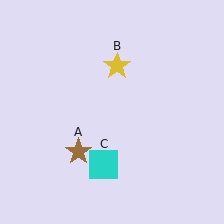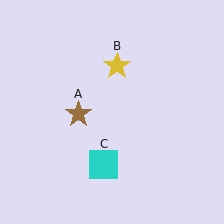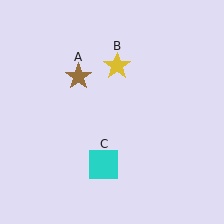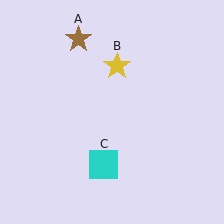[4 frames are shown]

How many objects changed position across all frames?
1 object changed position: brown star (object A).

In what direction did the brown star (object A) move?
The brown star (object A) moved up.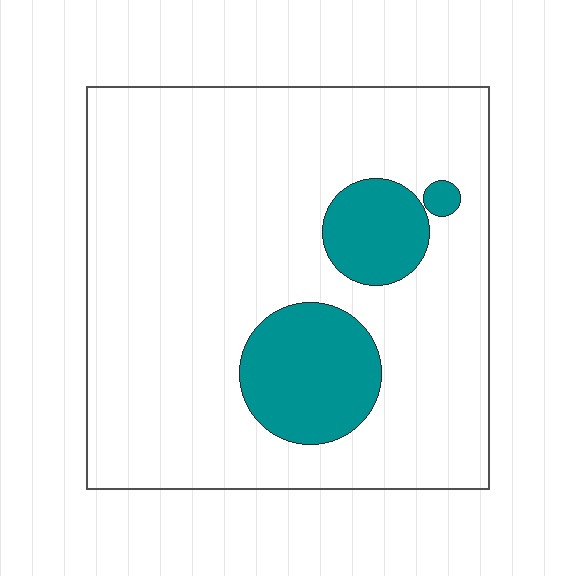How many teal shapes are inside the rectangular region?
3.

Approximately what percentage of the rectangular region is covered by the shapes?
Approximately 15%.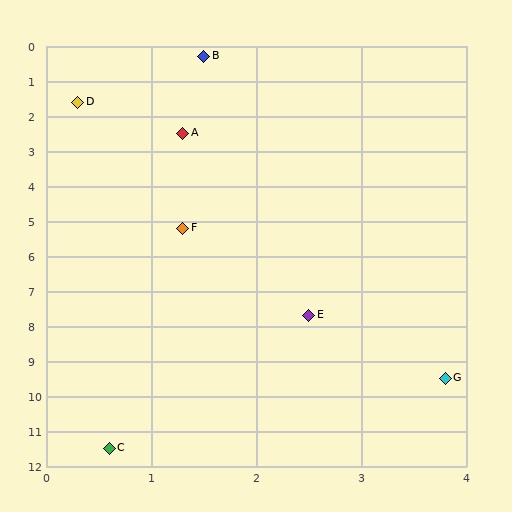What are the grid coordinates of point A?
Point A is at approximately (1.3, 2.5).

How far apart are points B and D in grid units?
Points B and D are about 1.8 grid units apart.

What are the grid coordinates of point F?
Point F is at approximately (1.3, 5.2).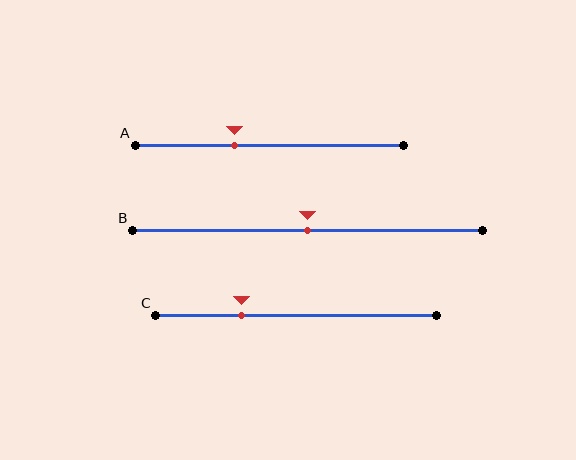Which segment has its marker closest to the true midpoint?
Segment B has its marker closest to the true midpoint.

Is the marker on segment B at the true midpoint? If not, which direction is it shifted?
Yes, the marker on segment B is at the true midpoint.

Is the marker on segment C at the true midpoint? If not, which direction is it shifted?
No, the marker on segment C is shifted to the left by about 20% of the segment length.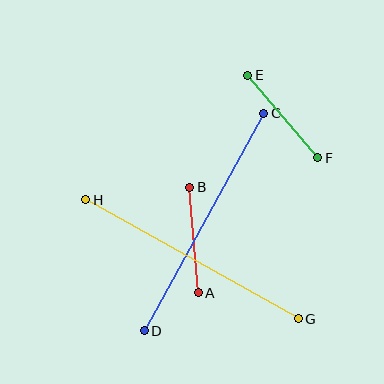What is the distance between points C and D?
The distance is approximately 248 pixels.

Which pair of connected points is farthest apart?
Points C and D are farthest apart.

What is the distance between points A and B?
The distance is approximately 106 pixels.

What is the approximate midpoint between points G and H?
The midpoint is at approximately (192, 259) pixels.